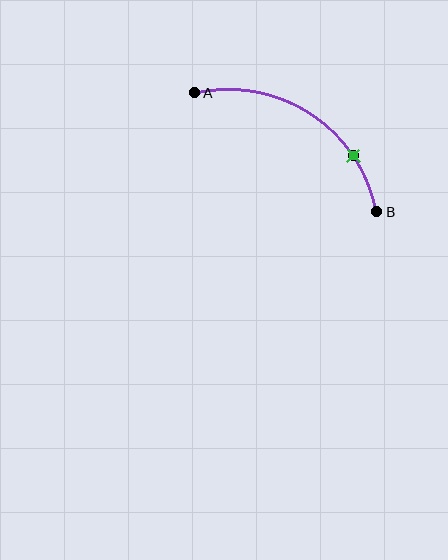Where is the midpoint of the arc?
The arc midpoint is the point on the curve farthest from the straight line joining A and B. It sits above that line.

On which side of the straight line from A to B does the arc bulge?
The arc bulges above the straight line connecting A and B.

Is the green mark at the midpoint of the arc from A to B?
No. The green mark lies on the arc but is closer to endpoint B. The arc midpoint would be at the point on the curve equidistant along the arc from both A and B.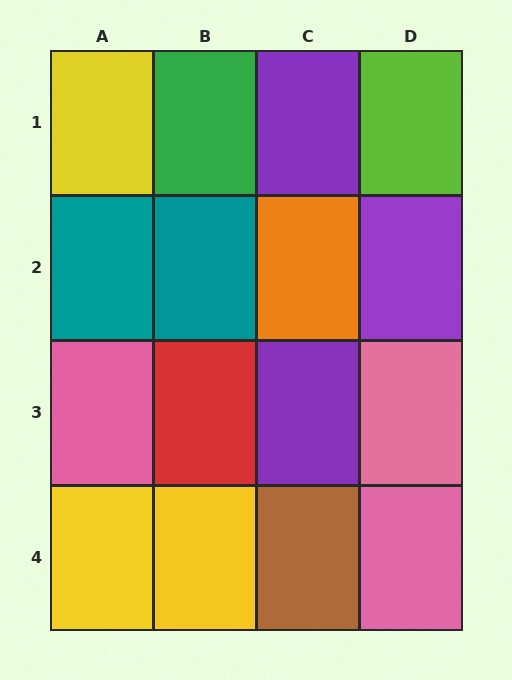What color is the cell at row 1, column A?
Yellow.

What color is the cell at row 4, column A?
Yellow.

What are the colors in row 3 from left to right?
Pink, red, purple, pink.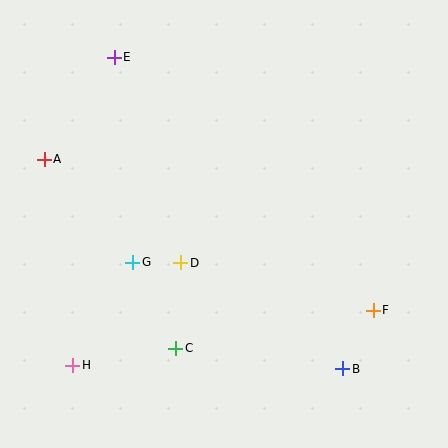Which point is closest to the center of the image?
Point D at (181, 263) is closest to the center.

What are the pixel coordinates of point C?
Point C is at (176, 348).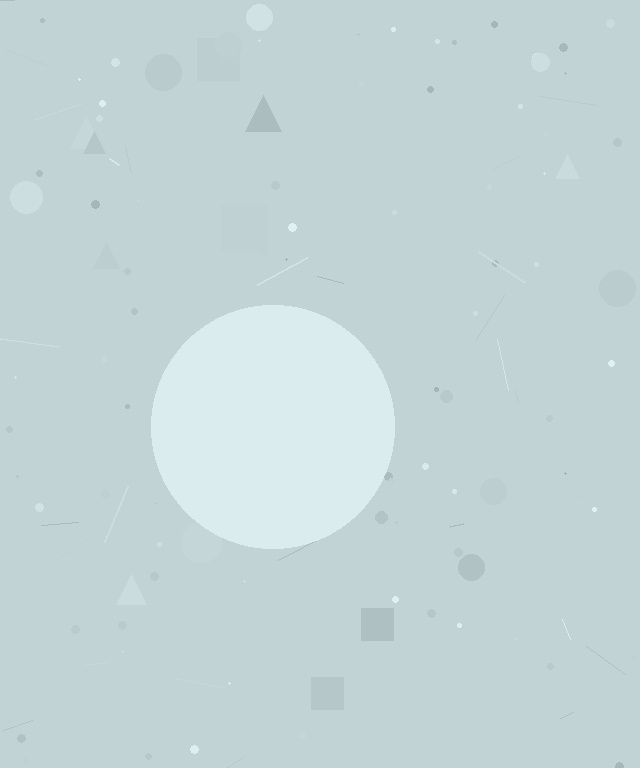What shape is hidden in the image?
A circle is hidden in the image.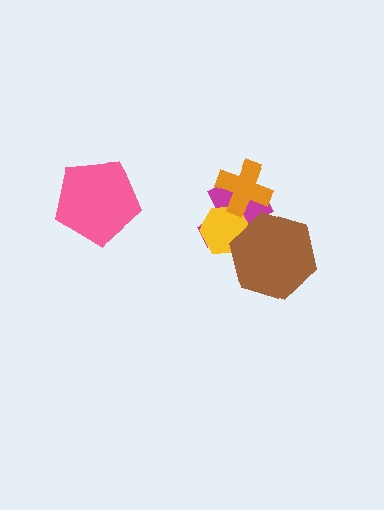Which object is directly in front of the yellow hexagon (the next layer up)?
The orange cross is directly in front of the yellow hexagon.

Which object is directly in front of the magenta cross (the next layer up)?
The yellow hexagon is directly in front of the magenta cross.